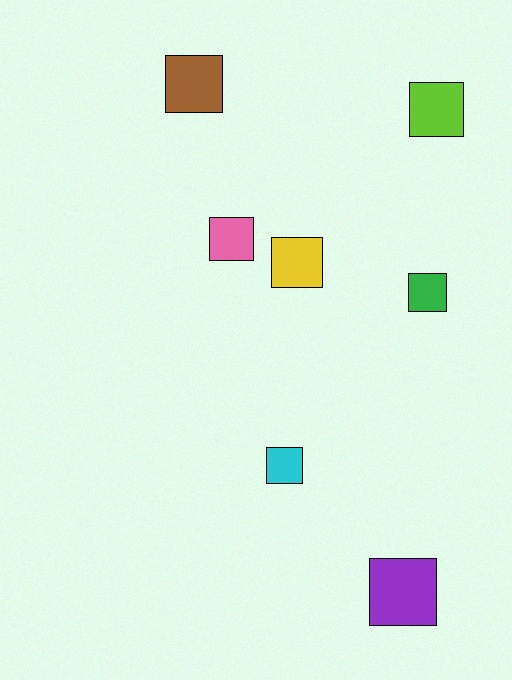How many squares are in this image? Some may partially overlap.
There are 7 squares.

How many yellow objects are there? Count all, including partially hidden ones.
There is 1 yellow object.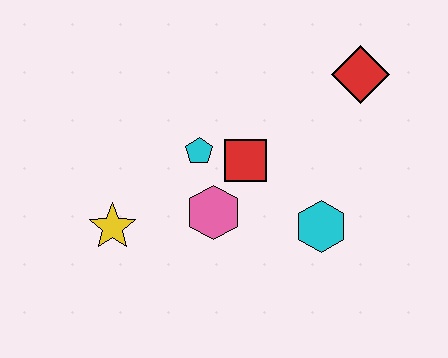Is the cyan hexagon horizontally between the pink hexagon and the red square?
No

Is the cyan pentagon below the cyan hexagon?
No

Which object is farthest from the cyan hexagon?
The yellow star is farthest from the cyan hexagon.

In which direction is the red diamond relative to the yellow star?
The red diamond is to the right of the yellow star.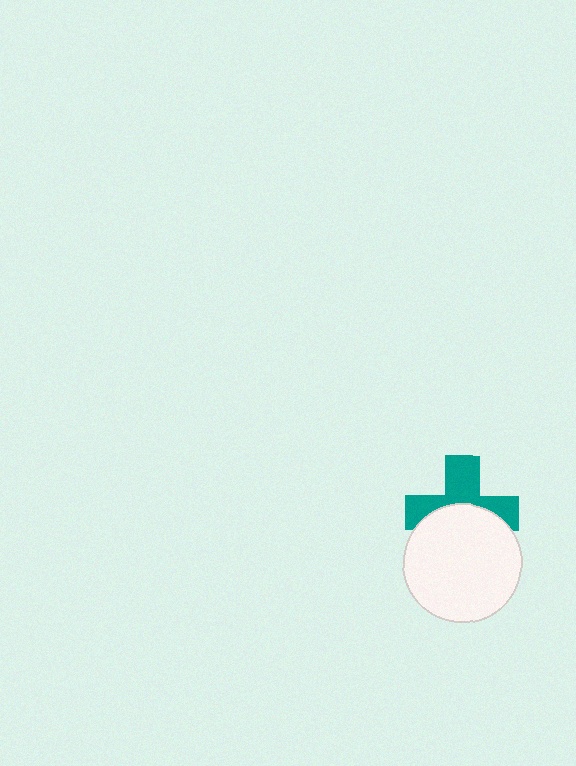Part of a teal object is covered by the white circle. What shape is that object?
It is a cross.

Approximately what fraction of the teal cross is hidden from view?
Roughly 49% of the teal cross is hidden behind the white circle.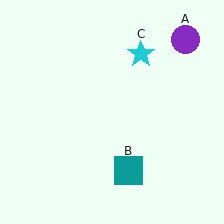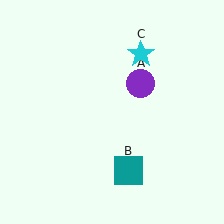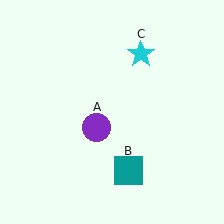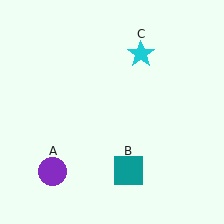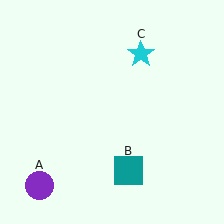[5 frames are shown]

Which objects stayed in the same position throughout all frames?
Teal square (object B) and cyan star (object C) remained stationary.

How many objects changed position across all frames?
1 object changed position: purple circle (object A).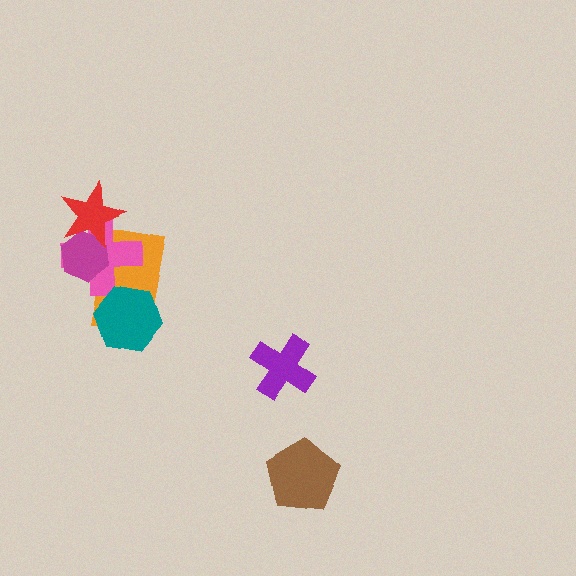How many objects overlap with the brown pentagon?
0 objects overlap with the brown pentagon.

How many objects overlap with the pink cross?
3 objects overlap with the pink cross.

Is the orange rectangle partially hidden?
Yes, it is partially covered by another shape.